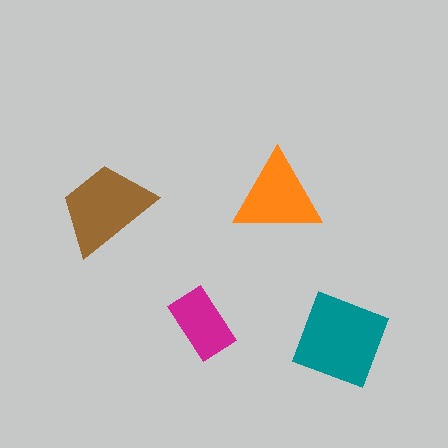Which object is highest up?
The orange triangle is topmost.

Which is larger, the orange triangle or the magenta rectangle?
The orange triangle.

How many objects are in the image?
There are 4 objects in the image.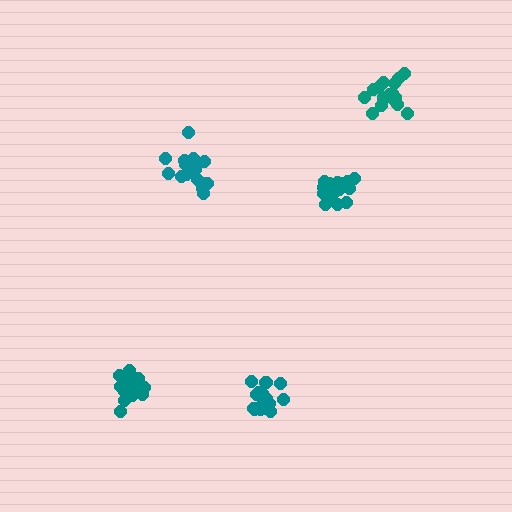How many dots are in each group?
Group 1: 17 dots, Group 2: 18 dots, Group 3: 18 dots, Group 4: 17 dots, Group 5: 18 dots (88 total).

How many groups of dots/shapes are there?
There are 5 groups.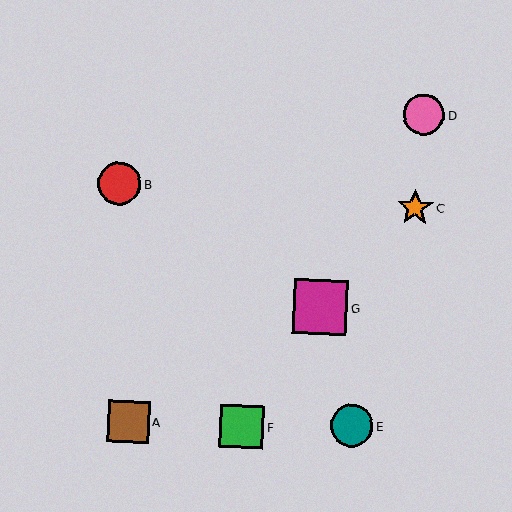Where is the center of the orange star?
The center of the orange star is at (415, 208).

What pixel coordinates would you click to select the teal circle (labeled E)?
Click at (352, 425) to select the teal circle E.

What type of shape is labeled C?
Shape C is an orange star.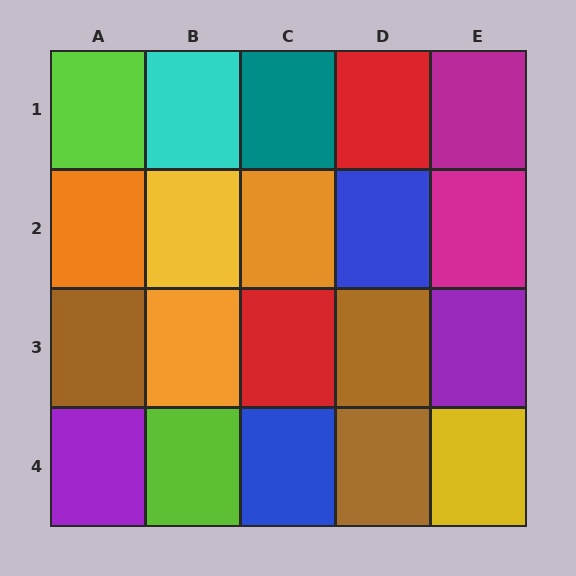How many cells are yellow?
2 cells are yellow.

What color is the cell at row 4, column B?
Lime.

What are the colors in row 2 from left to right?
Orange, yellow, orange, blue, magenta.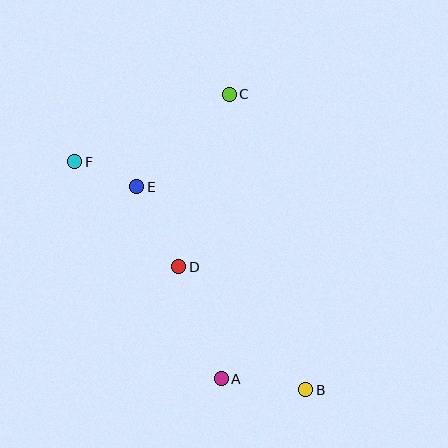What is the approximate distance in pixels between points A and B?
The distance between A and B is approximately 85 pixels.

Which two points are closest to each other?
Points E and F are closest to each other.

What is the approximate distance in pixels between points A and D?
The distance between A and D is approximately 120 pixels.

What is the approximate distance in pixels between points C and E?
The distance between C and E is approximately 131 pixels.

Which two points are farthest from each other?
Points B and F are farthest from each other.